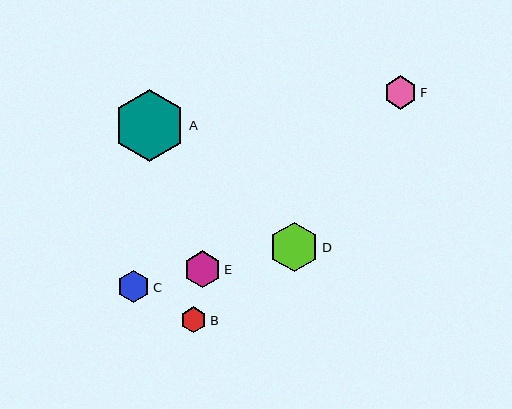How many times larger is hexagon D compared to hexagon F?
Hexagon D is approximately 1.5 times the size of hexagon F.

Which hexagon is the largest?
Hexagon A is the largest with a size of approximately 72 pixels.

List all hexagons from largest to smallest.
From largest to smallest: A, D, E, F, C, B.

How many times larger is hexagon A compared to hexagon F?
Hexagon A is approximately 2.2 times the size of hexagon F.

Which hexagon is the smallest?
Hexagon B is the smallest with a size of approximately 26 pixels.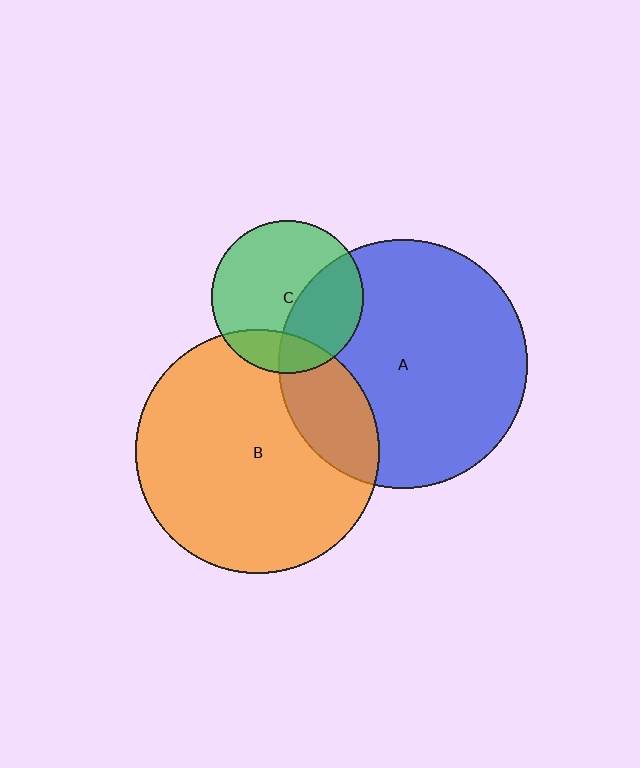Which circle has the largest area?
Circle A (blue).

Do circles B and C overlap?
Yes.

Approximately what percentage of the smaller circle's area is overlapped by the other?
Approximately 20%.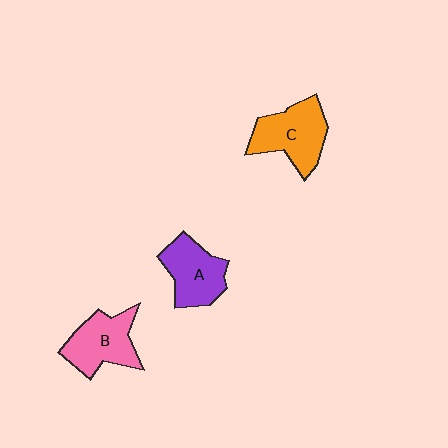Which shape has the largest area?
Shape C (orange).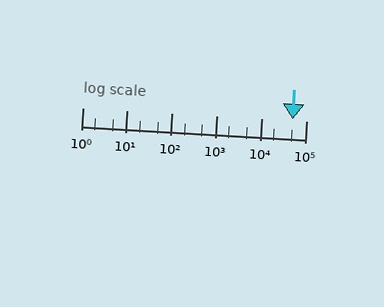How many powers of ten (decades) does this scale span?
The scale spans 5 decades, from 1 to 100000.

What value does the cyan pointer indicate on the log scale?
The pointer indicates approximately 51000.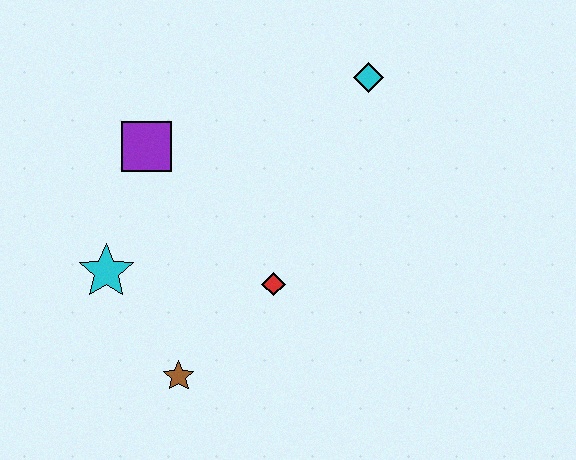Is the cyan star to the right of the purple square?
No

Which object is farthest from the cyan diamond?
The brown star is farthest from the cyan diamond.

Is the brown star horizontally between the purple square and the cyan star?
No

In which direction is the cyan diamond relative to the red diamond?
The cyan diamond is above the red diamond.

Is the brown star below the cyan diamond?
Yes